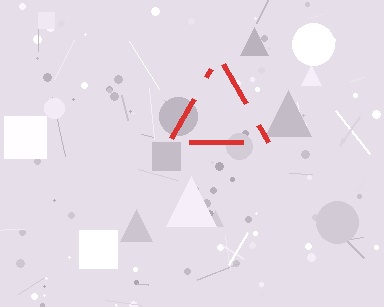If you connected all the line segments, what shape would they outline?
They would outline a triangle.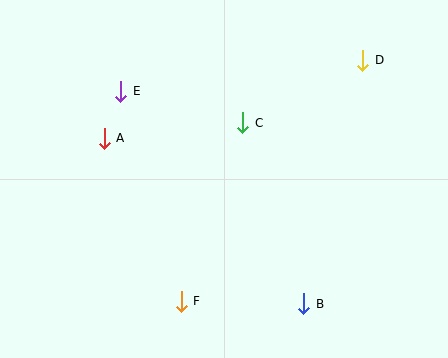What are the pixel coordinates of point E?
Point E is at (121, 91).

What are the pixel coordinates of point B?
Point B is at (304, 304).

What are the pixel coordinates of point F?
Point F is at (181, 301).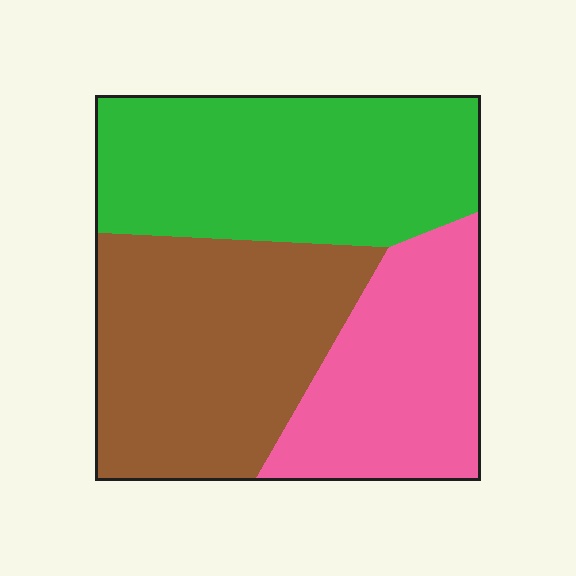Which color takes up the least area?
Pink, at roughly 25%.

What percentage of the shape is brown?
Brown covers about 35% of the shape.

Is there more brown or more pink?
Brown.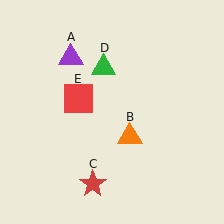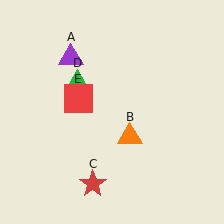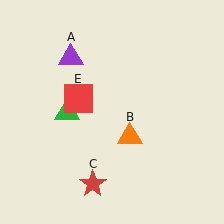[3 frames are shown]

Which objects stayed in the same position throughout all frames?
Purple triangle (object A) and orange triangle (object B) and red star (object C) and red square (object E) remained stationary.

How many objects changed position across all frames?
1 object changed position: green triangle (object D).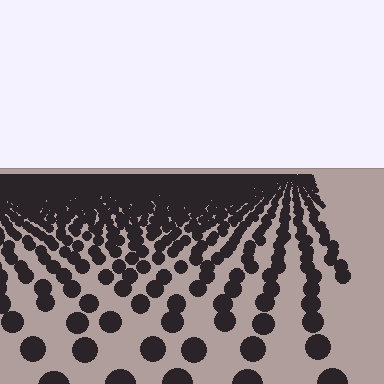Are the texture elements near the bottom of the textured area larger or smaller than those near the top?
Larger. Near the bottom, elements are closer to the viewer and appear at a bigger on-screen size.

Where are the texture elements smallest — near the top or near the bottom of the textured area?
Near the top.